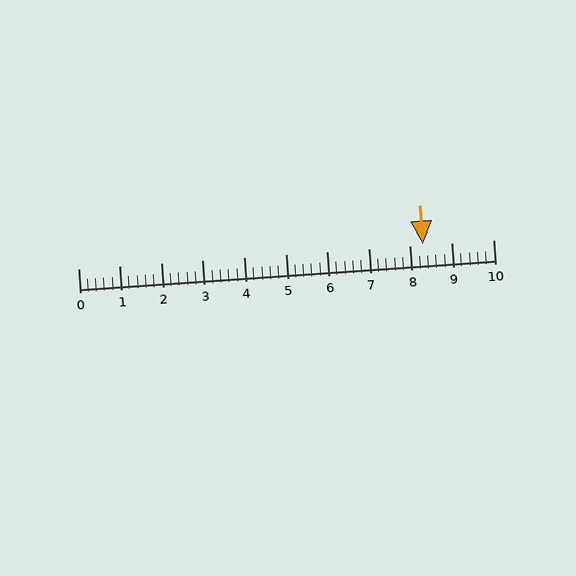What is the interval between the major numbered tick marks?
The major tick marks are spaced 1 units apart.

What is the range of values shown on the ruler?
The ruler shows values from 0 to 10.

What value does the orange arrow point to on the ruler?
The orange arrow points to approximately 8.3.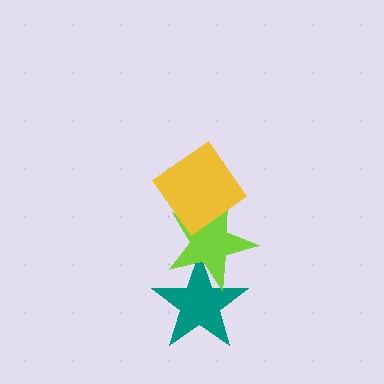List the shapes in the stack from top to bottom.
From top to bottom: the yellow diamond, the lime star, the teal star.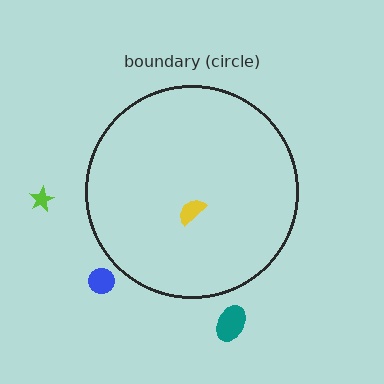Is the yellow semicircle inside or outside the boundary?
Inside.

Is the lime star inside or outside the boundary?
Outside.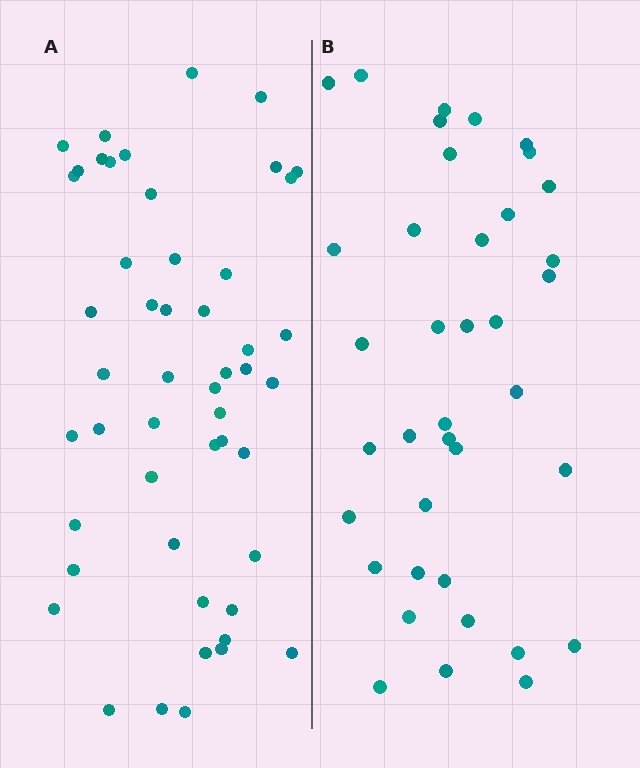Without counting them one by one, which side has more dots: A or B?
Region A (the left region) has more dots.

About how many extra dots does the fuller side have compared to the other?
Region A has roughly 12 or so more dots than region B.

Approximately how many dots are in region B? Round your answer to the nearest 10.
About 40 dots. (The exact count is 38, which rounds to 40.)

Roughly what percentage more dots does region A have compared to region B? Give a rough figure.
About 30% more.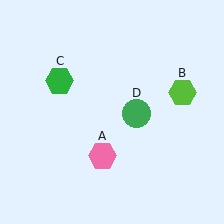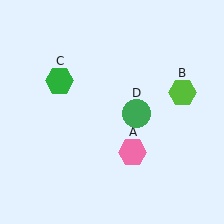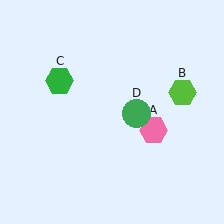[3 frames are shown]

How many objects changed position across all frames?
1 object changed position: pink hexagon (object A).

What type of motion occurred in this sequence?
The pink hexagon (object A) rotated counterclockwise around the center of the scene.